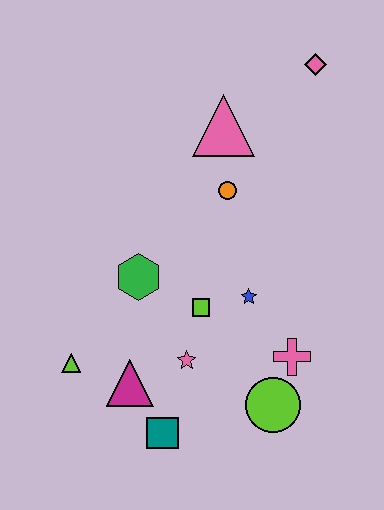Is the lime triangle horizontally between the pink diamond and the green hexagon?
No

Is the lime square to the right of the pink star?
Yes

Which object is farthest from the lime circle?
The pink diamond is farthest from the lime circle.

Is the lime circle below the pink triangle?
Yes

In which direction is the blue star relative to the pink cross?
The blue star is above the pink cross.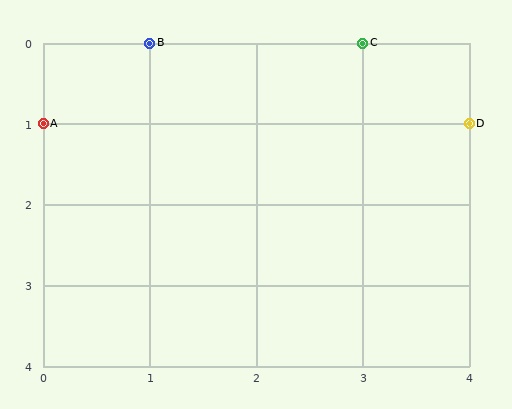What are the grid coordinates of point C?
Point C is at grid coordinates (3, 0).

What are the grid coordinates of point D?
Point D is at grid coordinates (4, 1).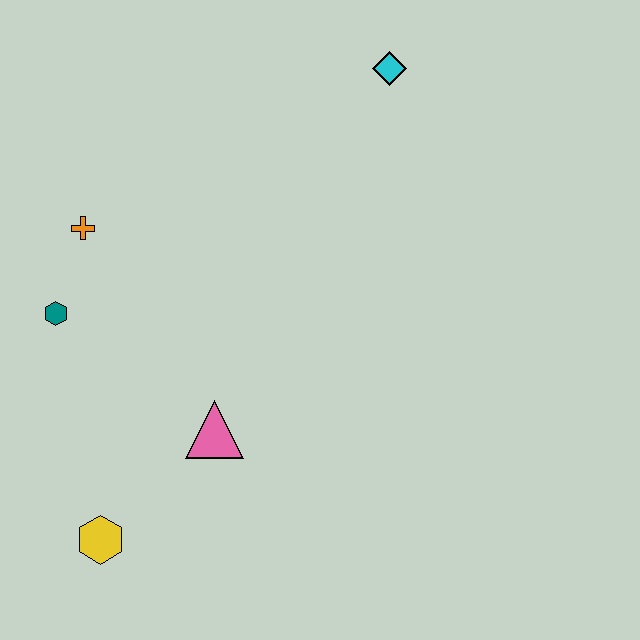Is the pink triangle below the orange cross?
Yes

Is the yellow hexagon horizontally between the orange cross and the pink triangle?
Yes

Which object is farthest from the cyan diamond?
The yellow hexagon is farthest from the cyan diamond.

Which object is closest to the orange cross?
The teal hexagon is closest to the orange cross.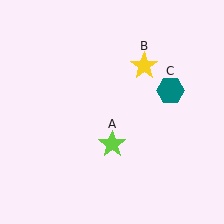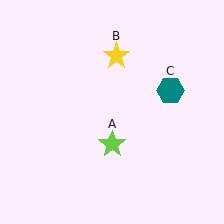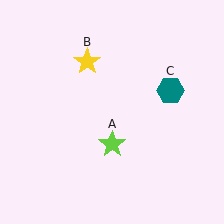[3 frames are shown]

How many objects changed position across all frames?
1 object changed position: yellow star (object B).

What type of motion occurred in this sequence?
The yellow star (object B) rotated counterclockwise around the center of the scene.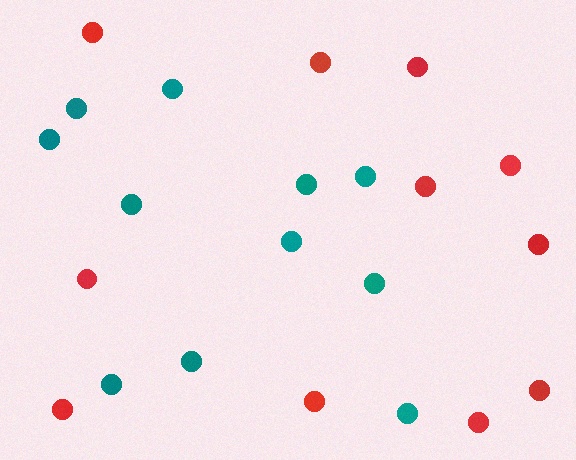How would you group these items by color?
There are 2 groups: one group of red circles (11) and one group of teal circles (11).